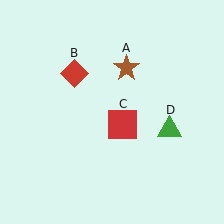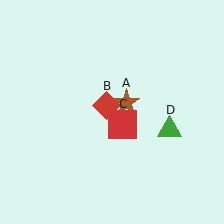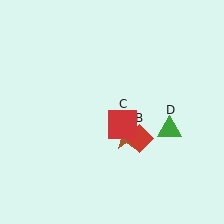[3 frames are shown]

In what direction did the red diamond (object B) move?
The red diamond (object B) moved down and to the right.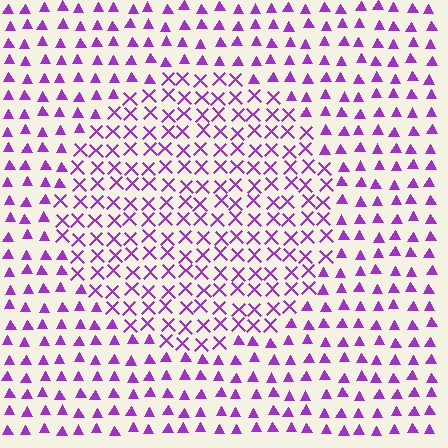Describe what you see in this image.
The image is filled with small purple elements arranged in a uniform grid. A circle-shaped region contains X marks, while the surrounding area contains triangles. The boundary is defined purely by the change in element shape.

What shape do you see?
I see a circle.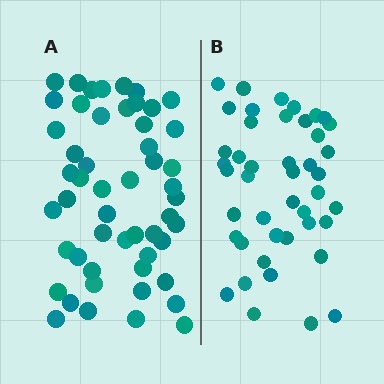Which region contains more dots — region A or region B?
Region A (the left region) has more dots.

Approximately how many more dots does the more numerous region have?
Region A has roughly 8 or so more dots than region B.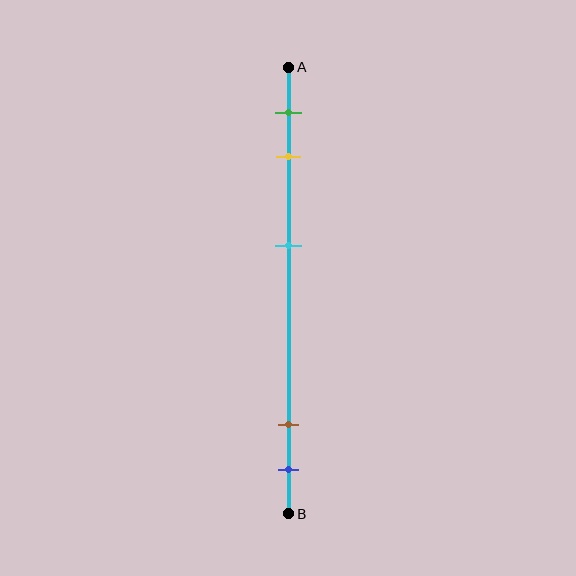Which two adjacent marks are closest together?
The brown and blue marks are the closest adjacent pair.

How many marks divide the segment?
There are 5 marks dividing the segment.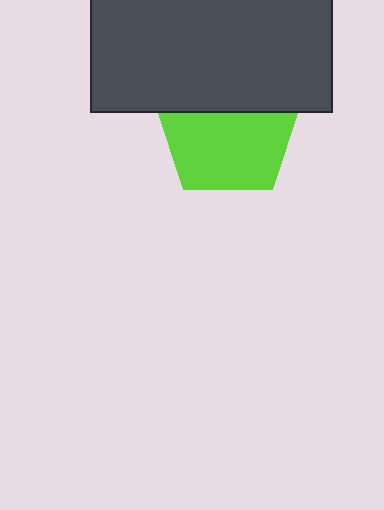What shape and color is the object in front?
The object in front is a dark gray rectangle.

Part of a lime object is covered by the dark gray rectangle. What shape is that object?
It is a pentagon.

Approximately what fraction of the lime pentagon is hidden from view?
Roughly 37% of the lime pentagon is hidden behind the dark gray rectangle.